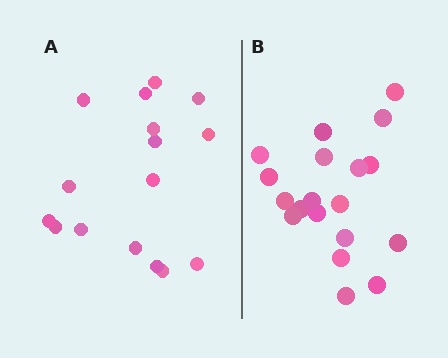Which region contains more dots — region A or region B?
Region B (the right region) has more dots.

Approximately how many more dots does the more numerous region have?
Region B has just a few more — roughly 2 or 3 more dots than region A.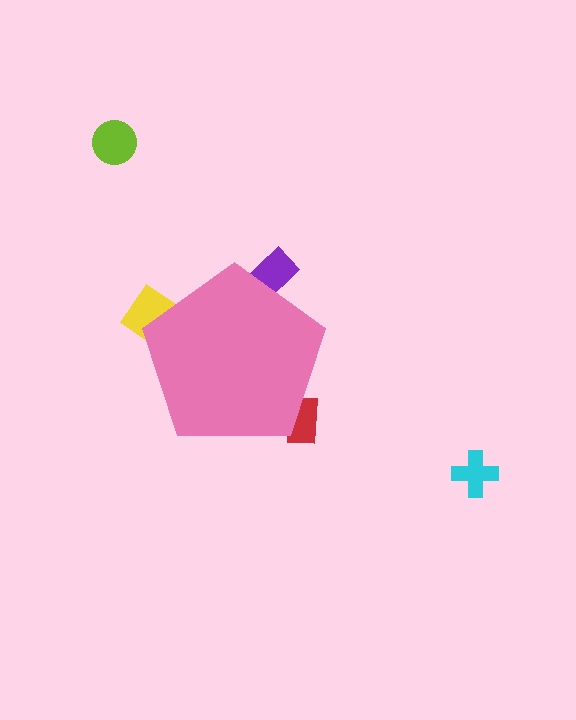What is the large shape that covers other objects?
A pink pentagon.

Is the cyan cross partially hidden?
No, the cyan cross is fully visible.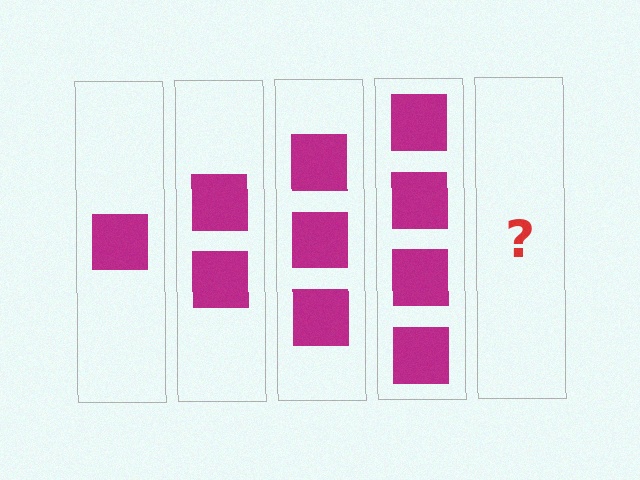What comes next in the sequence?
The next element should be 5 squares.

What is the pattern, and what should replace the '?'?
The pattern is that each step adds one more square. The '?' should be 5 squares.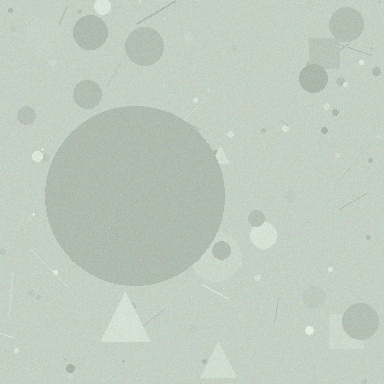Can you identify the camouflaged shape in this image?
The camouflaged shape is a circle.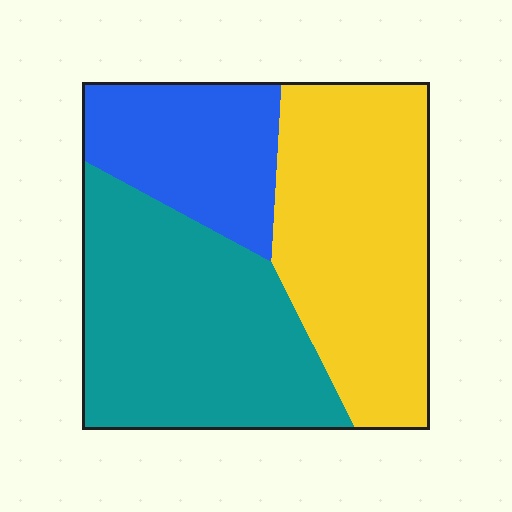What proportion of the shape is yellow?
Yellow takes up between a third and a half of the shape.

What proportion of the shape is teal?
Teal takes up about two fifths (2/5) of the shape.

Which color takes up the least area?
Blue, at roughly 20%.